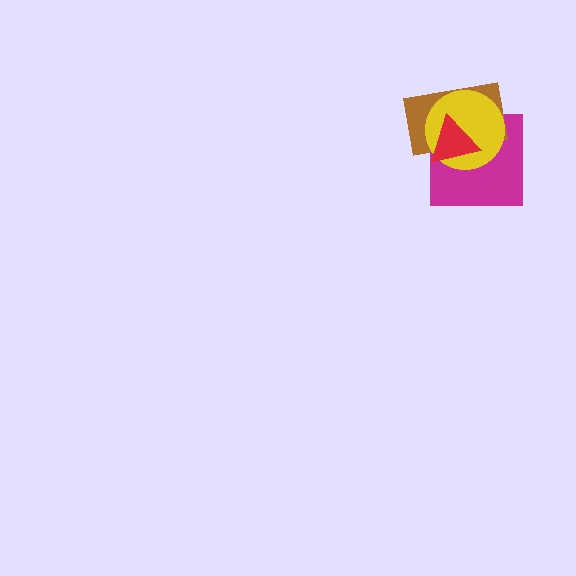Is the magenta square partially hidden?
Yes, it is partially covered by another shape.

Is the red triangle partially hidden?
No, no other shape covers it.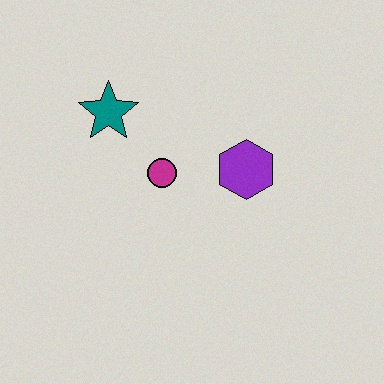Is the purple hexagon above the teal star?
No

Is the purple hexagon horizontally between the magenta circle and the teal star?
No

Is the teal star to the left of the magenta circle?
Yes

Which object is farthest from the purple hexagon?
The teal star is farthest from the purple hexagon.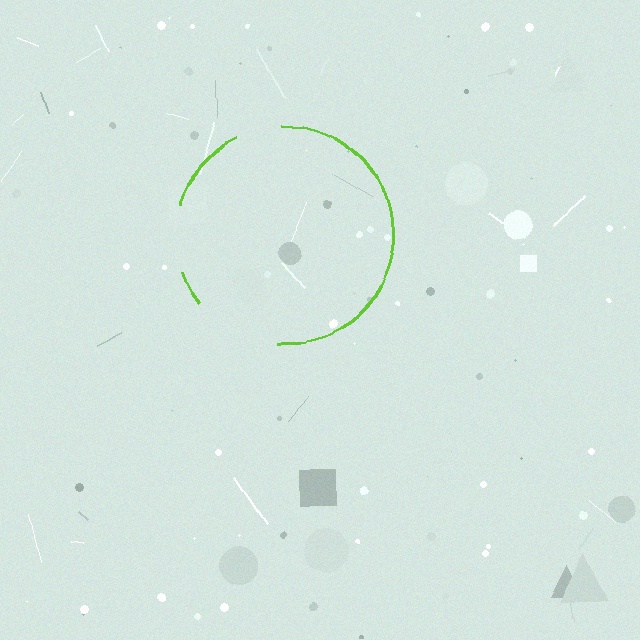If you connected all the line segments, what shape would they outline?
They would outline a circle.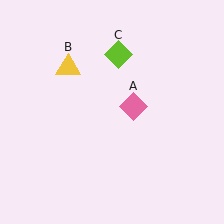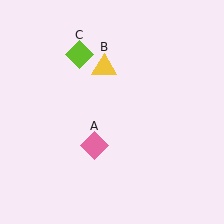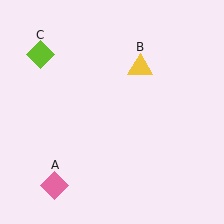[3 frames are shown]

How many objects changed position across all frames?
3 objects changed position: pink diamond (object A), yellow triangle (object B), lime diamond (object C).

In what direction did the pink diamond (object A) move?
The pink diamond (object A) moved down and to the left.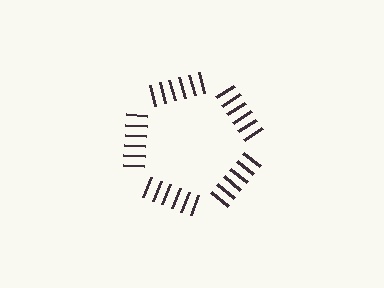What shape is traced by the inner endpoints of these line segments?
An illusory pentagon — the line segments terminate on its edges but no continuous stroke is drawn.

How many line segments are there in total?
30 — 6 along each of the 5 edges.